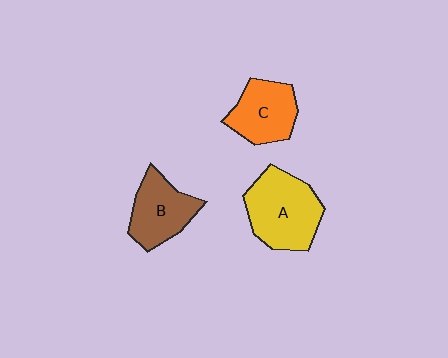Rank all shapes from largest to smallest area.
From largest to smallest: A (yellow), B (brown), C (orange).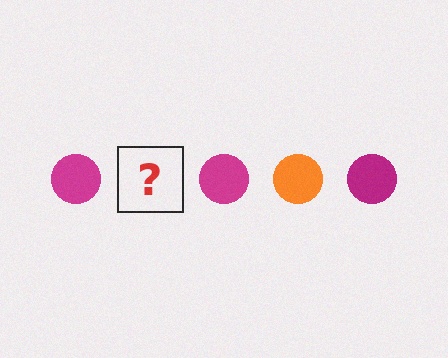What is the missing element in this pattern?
The missing element is an orange circle.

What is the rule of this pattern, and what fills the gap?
The rule is that the pattern cycles through magenta, orange circles. The gap should be filled with an orange circle.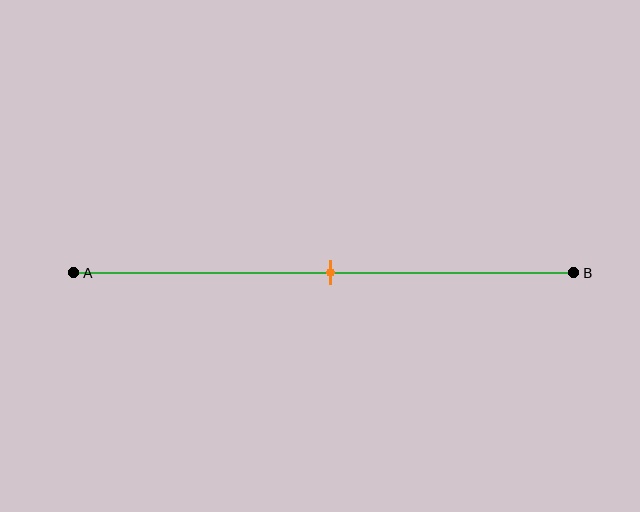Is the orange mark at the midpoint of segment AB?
Yes, the mark is approximately at the midpoint.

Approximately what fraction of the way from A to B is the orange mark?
The orange mark is approximately 50% of the way from A to B.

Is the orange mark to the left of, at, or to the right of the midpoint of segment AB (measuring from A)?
The orange mark is approximately at the midpoint of segment AB.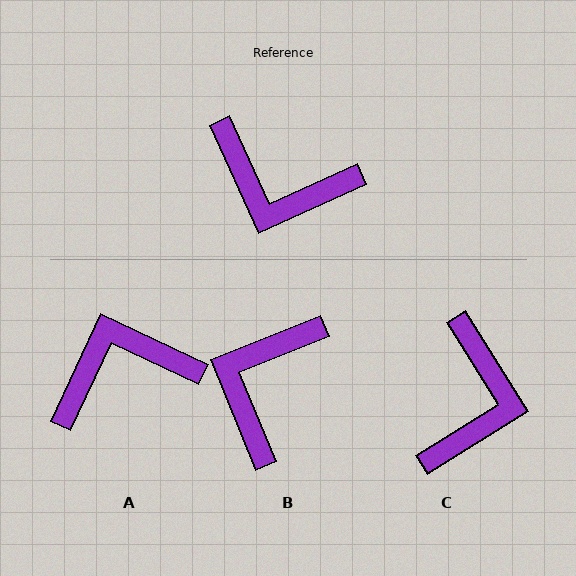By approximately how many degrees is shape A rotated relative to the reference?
Approximately 140 degrees clockwise.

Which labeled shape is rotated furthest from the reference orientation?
A, about 140 degrees away.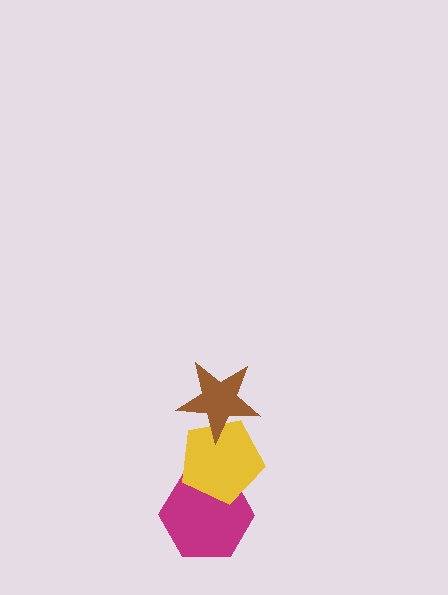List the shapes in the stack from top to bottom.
From top to bottom: the brown star, the yellow pentagon, the magenta hexagon.